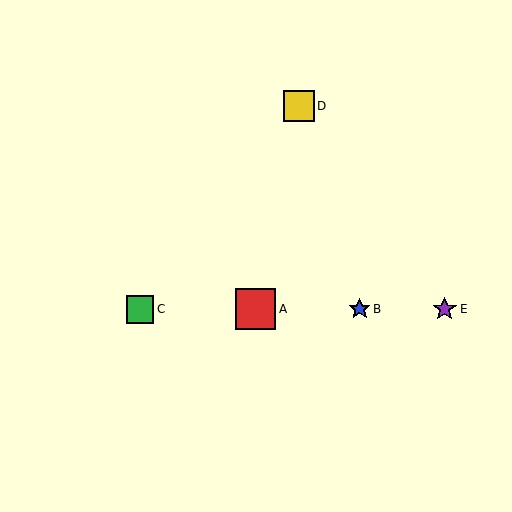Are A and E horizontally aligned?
Yes, both are at y≈309.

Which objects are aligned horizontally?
Objects A, B, C, E are aligned horizontally.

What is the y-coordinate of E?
Object E is at y≈309.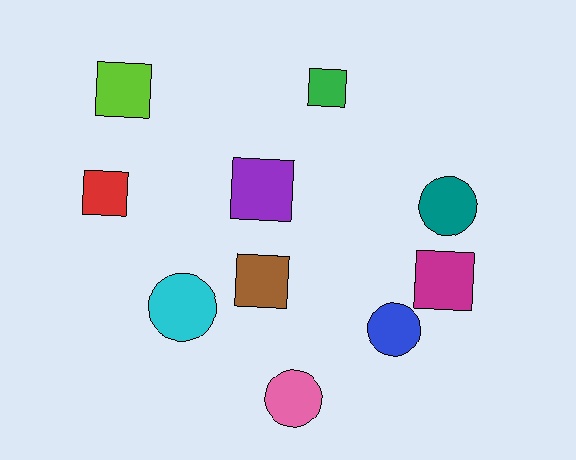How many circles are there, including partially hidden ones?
There are 4 circles.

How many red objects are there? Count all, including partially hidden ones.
There is 1 red object.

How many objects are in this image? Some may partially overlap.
There are 10 objects.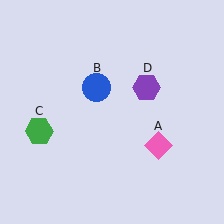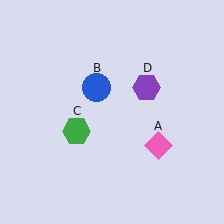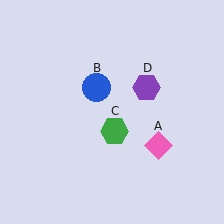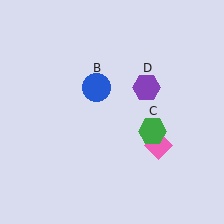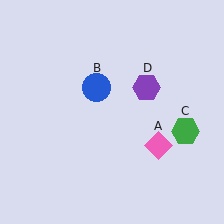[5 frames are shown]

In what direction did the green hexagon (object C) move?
The green hexagon (object C) moved right.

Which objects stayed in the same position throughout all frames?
Pink diamond (object A) and blue circle (object B) and purple hexagon (object D) remained stationary.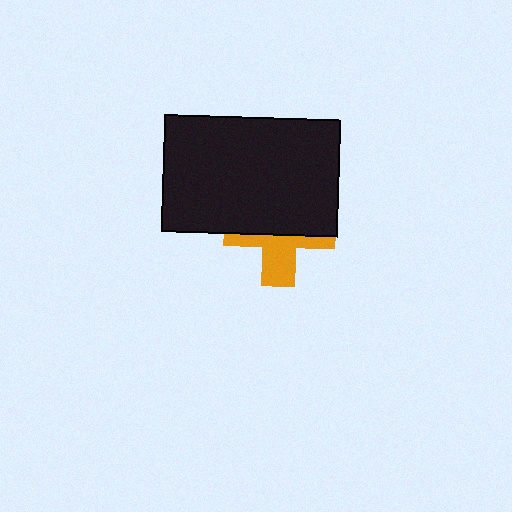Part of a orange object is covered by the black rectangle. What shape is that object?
It is a cross.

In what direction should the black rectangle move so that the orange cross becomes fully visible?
The black rectangle should move up. That is the shortest direction to clear the overlap and leave the orange cross fully visible.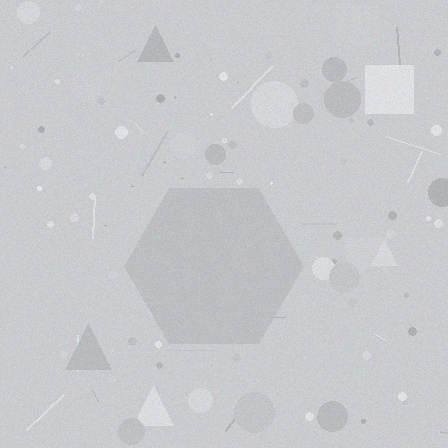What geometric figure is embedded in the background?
A hexagon is embedded in the background.